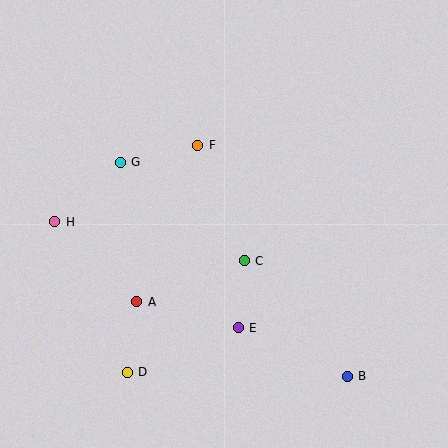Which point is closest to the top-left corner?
Point G is closest to the top-left corner.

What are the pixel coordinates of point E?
Point E is at (238, 328).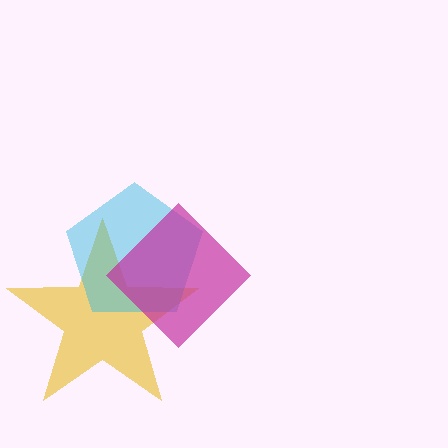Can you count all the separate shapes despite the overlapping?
Yes, there are 3 separate shapes.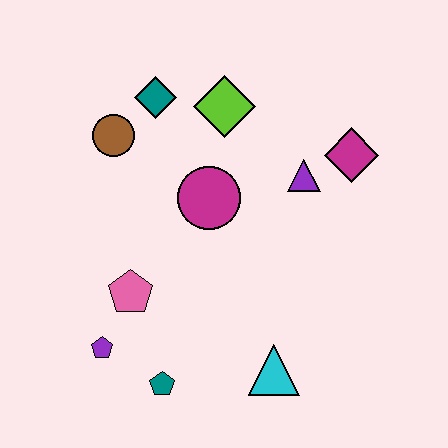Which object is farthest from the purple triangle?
The purple pentagon is farthest from the purple triangle.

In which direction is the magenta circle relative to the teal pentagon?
The magenta circle is above the teal pentagon.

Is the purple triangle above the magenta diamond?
No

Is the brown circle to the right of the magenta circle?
No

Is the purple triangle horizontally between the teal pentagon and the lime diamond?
No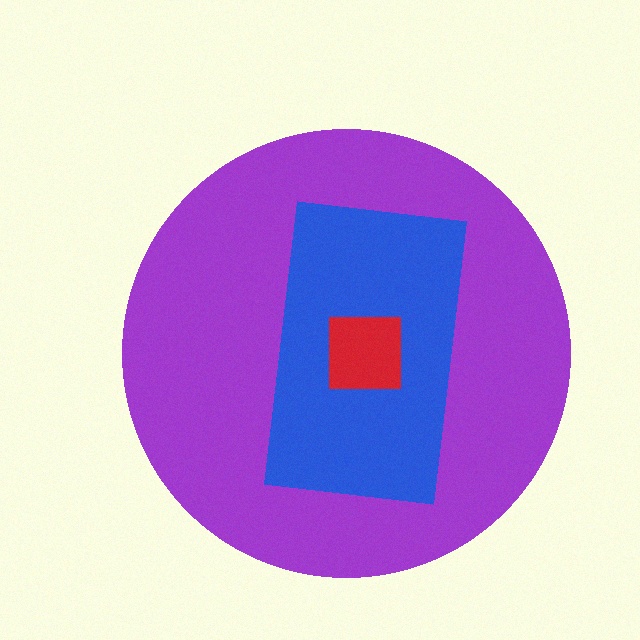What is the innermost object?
The red square.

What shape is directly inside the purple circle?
The blue rectangle.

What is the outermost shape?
The purple circle.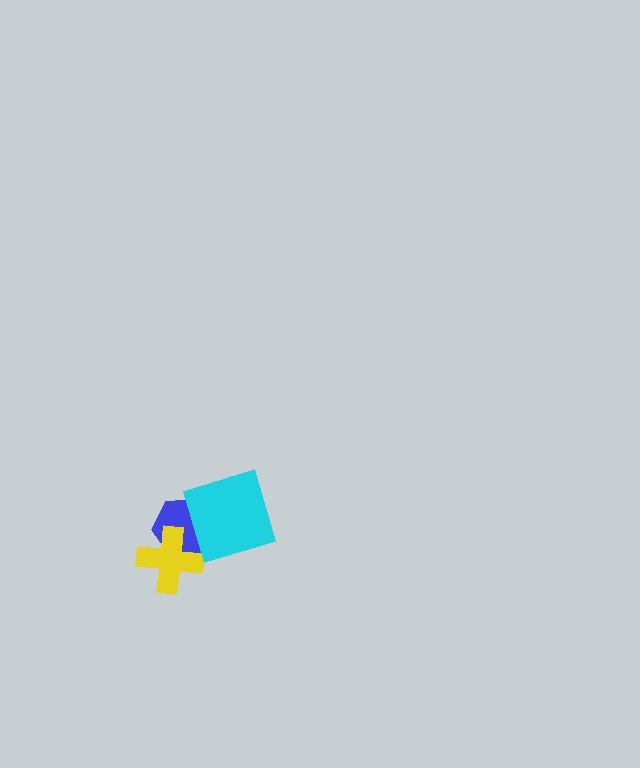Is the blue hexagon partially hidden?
Yes, it is partially covered by another shape.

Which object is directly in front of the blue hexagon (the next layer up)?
The yellow cross is directly in front of the blue hexagon.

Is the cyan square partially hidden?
No, no other shape covers it.